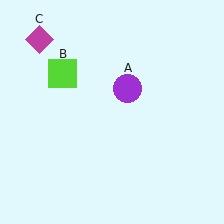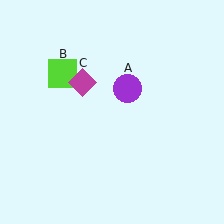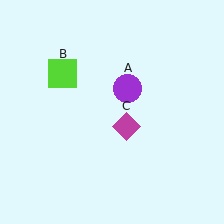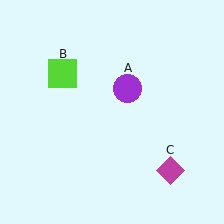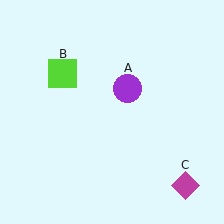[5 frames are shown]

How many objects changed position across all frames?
1 object changed position: magenta diamond (object C).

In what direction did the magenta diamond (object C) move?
The magenta diamond (object C) moved down and to the right.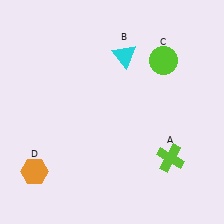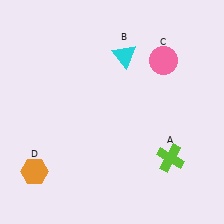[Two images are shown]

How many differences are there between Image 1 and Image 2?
There is 1 difference between the two images.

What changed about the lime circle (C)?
In Image 1, C is lime. In Image 2, it changed to pink.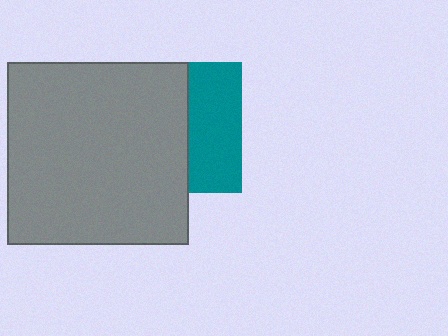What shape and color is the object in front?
The object in front is a gray square.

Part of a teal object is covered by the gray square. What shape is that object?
It is a square.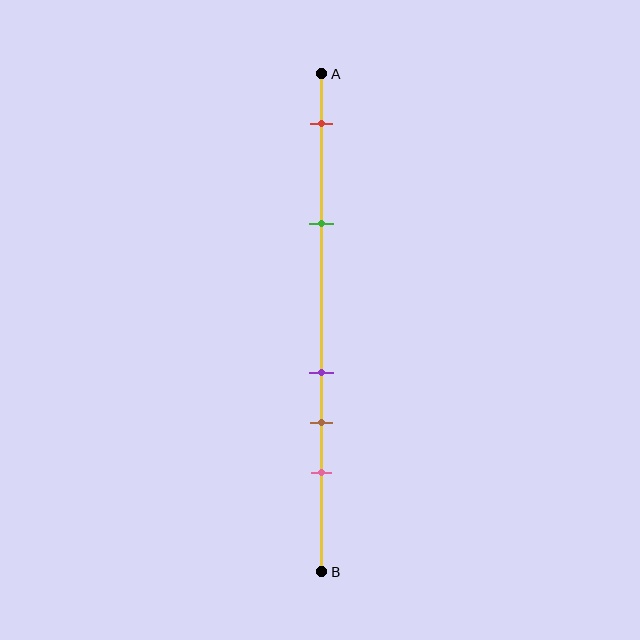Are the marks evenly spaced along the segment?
No, the marks are not evenly spaced.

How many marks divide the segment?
There are 5 marks dividing the segment.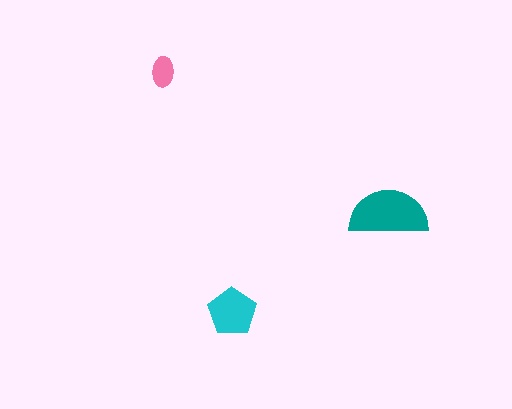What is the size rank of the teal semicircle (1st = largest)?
1st.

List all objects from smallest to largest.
The pink ellipse, the cyan pentagon, the teal semicircle.